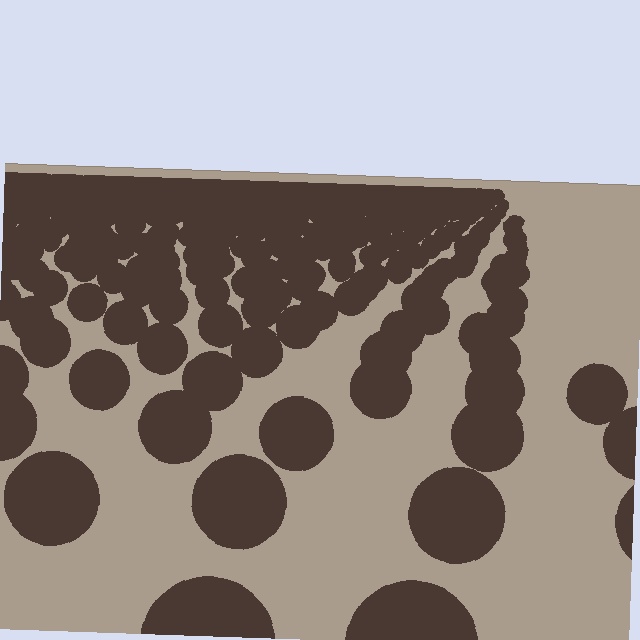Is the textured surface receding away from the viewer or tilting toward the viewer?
The surface is receding away from the viewer. Texture elements get smaller and denser toward the top.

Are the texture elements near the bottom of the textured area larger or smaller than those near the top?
Larger. Near the bottom, elements are closer to the viewer and appear at a bigger on-screen size.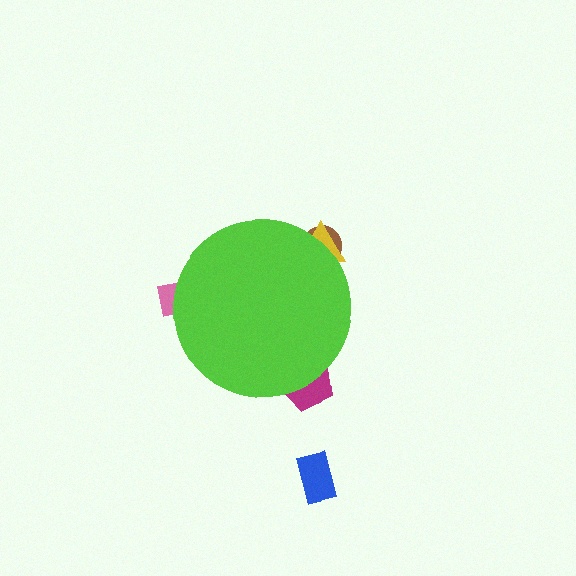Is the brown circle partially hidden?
Yes, the brown circle is partially hidden behind the lime circle.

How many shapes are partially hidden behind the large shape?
4 shapes are partially hidden.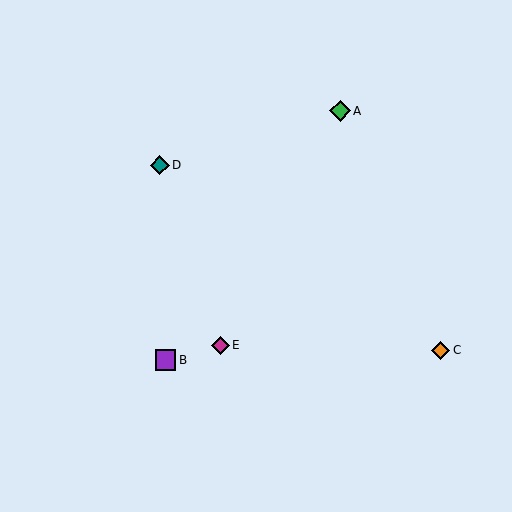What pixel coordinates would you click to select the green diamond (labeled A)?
Click at (340, 111) to select the green diamond A.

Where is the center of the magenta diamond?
The center of the magenta diamond is at (220, 345).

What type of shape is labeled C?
Shape C is an orange diamond.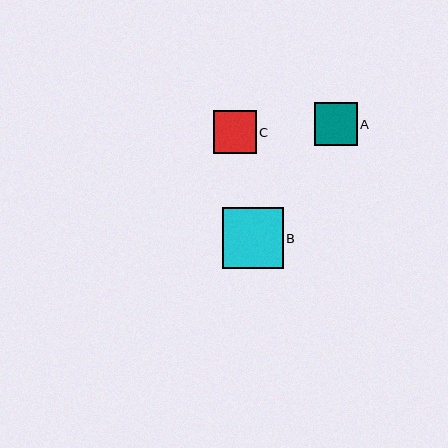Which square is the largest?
Square B is the largest with a size of approximately 61 pixels.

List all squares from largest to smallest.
From largest to smallest: B, C, A.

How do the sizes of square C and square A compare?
Square C and square A are approximately the same size.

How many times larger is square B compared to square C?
Square B is approximately 1.4 times the size of square C.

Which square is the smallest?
Square A is the smallest with a size of approximately 43 pixels.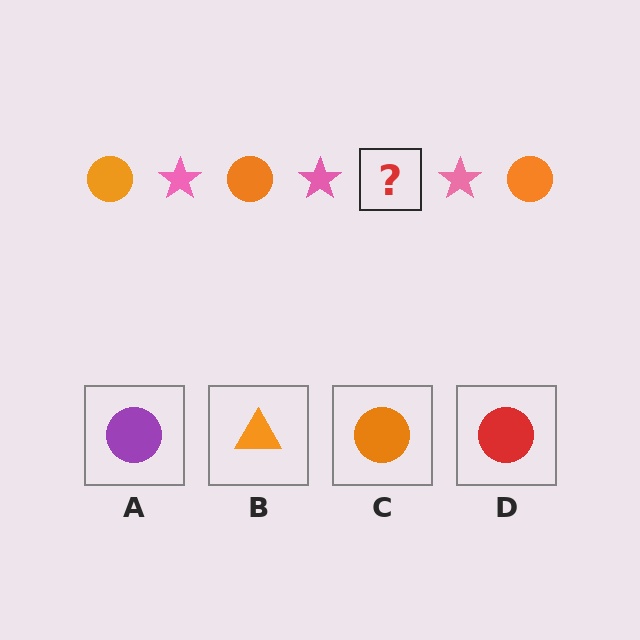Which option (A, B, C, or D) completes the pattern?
C.